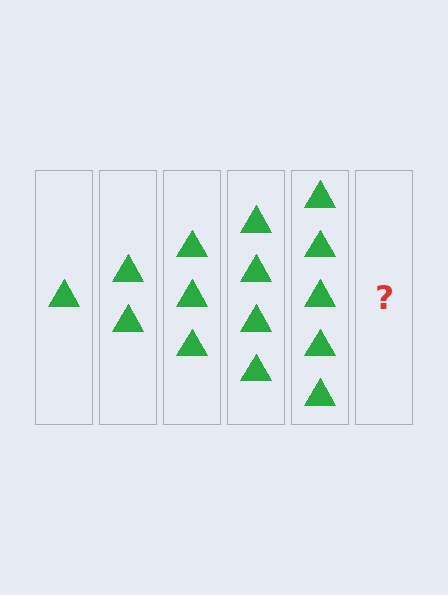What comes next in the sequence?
The next element should be 6 triangles.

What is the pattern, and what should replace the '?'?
The pattern is that each step adds one more triangle. The '?' should be 6 triangles.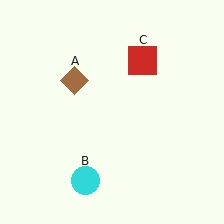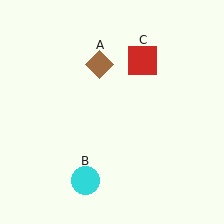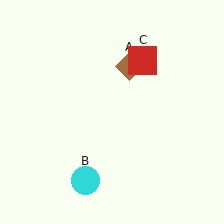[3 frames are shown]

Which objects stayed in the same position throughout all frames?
Cyan circle (object B) and red square (object C) remained stationary.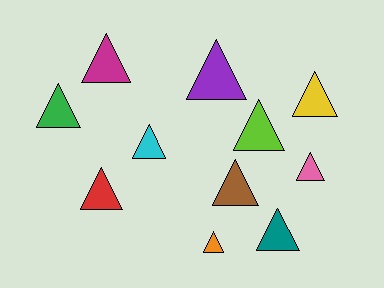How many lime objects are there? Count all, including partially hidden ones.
There is 1 lime object.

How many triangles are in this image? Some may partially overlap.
There are 11 triangles.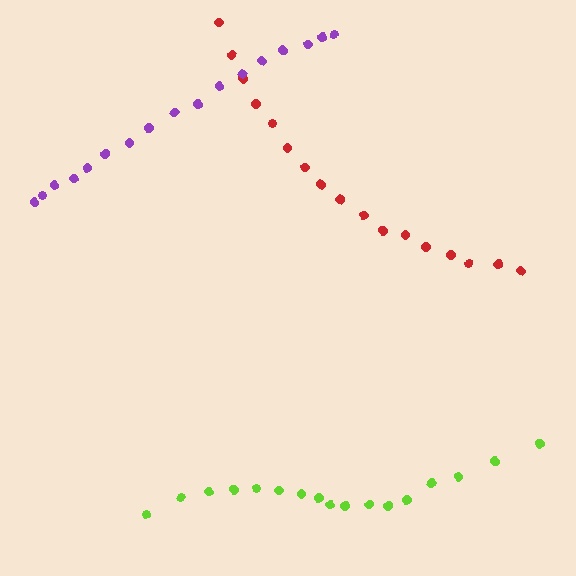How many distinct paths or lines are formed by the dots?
There are 3 distinct paths.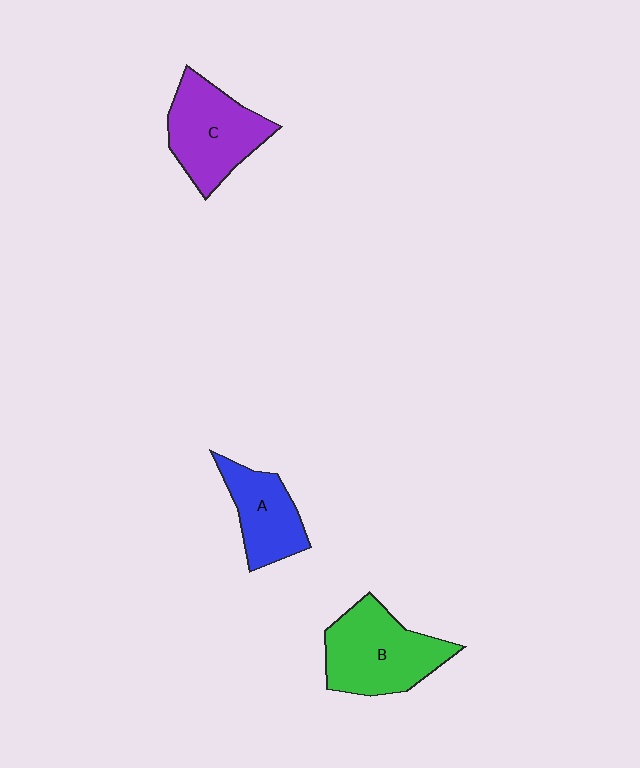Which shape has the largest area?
Shape B (green).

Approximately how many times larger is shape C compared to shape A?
Approximately 1.3 times.